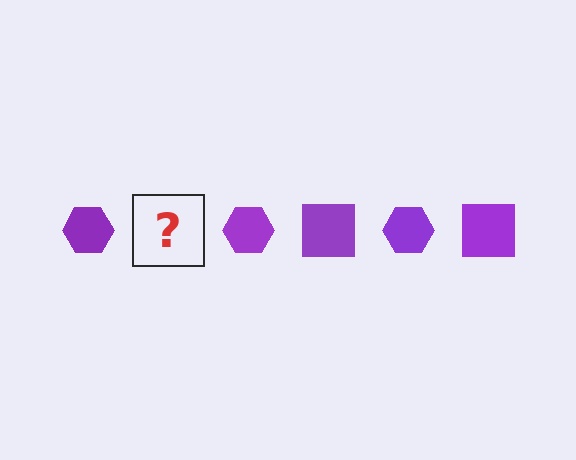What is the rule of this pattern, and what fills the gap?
The rule is that the pattern cycles through hexagon, square shapes in purple. The gap should be filled with a purple square.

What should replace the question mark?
The question mark should be replaced with a purple square.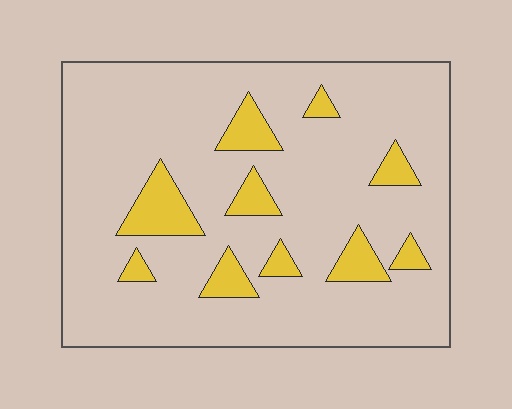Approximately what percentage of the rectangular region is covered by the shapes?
Approximately 15%.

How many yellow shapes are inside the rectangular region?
10.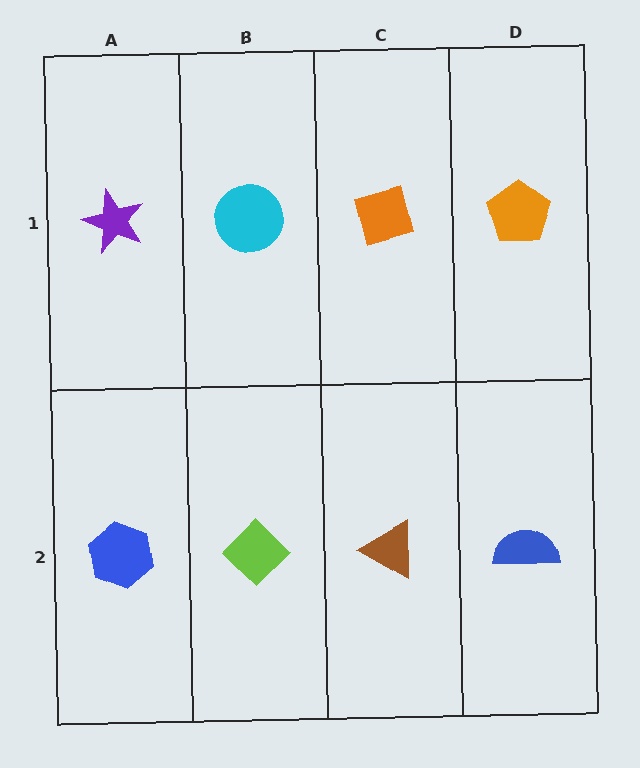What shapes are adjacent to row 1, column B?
A lime diamond (row 2, column B), a purple star (row 1, column A), an orange diamond (row 1, column C).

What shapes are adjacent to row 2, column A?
A purple star (row 1, column A), a lime diamond (row 2, column B).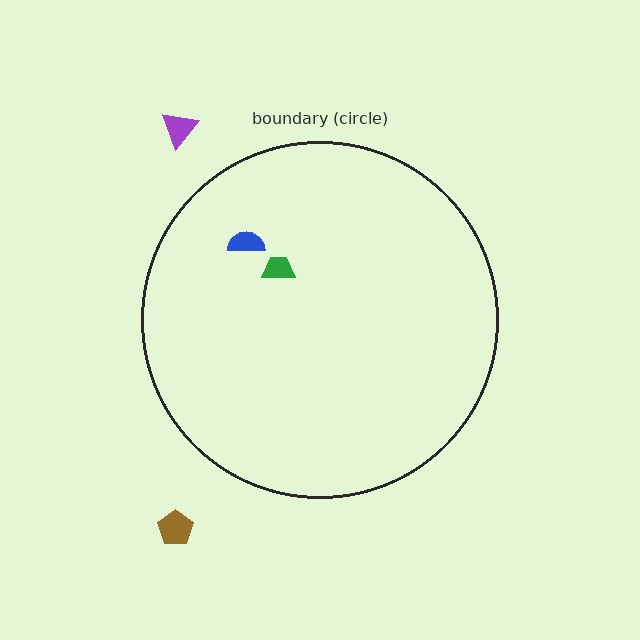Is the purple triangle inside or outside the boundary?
Outside.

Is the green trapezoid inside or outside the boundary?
Inside.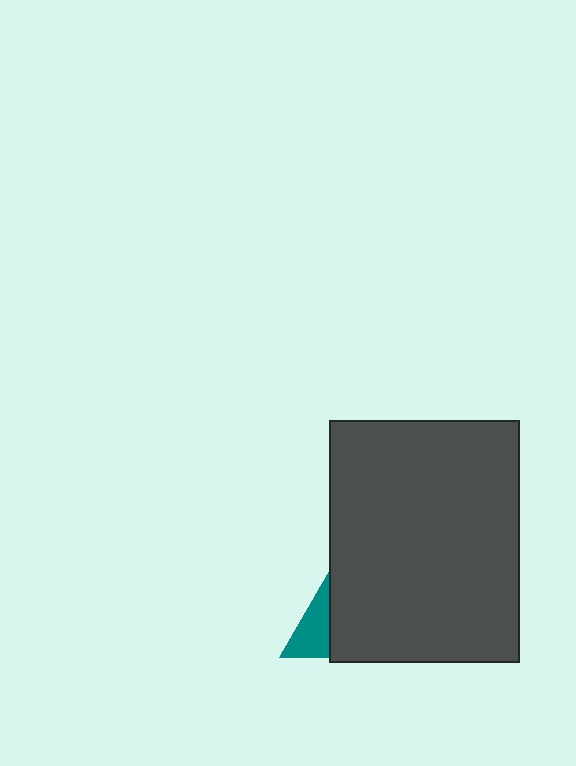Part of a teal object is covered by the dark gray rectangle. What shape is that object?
It is a triangle.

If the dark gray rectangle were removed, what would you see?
You would see the complete teal triangle.